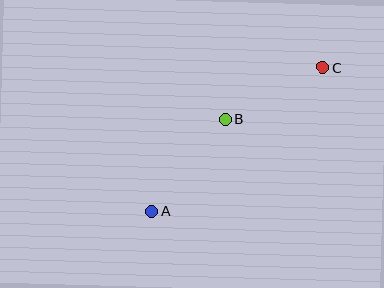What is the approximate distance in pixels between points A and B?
The distance between A and B is approximately 118 pixels.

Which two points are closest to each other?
Points B and C are closest to each other.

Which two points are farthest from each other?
Points A and C are farthest from each other.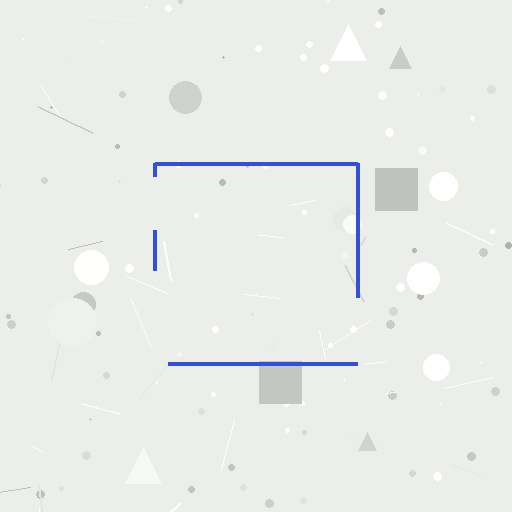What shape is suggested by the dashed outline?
The dashed outline suggests a square.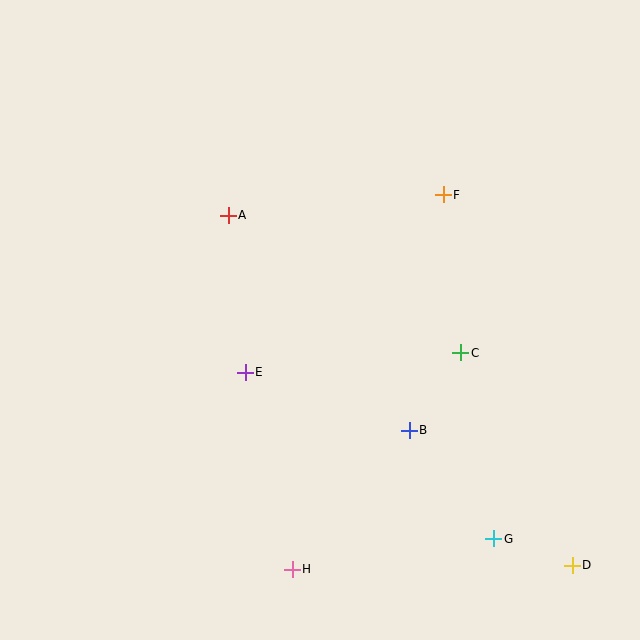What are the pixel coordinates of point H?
Point H is at (292, 569).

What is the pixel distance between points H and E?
The distance between H and E is 203 pixels.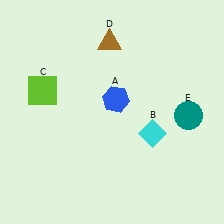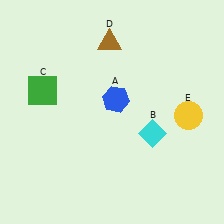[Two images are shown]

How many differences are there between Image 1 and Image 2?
There are 2 differences between the two images.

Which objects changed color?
C changed from lime to green. E changed from teal to yellow.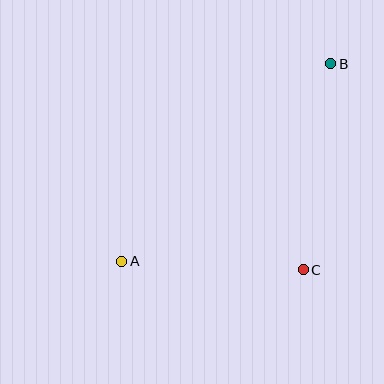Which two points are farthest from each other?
Points A and B are farthest from each other.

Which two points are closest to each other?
Points A and C are closest to each other.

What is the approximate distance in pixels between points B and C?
The distance between B and C is approximately 208 pixels.